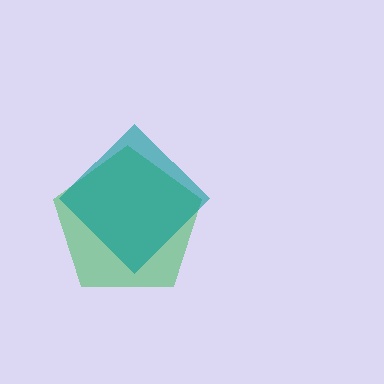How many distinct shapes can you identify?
There are 2 distinct shapes: a green pentagon, a teal diamond.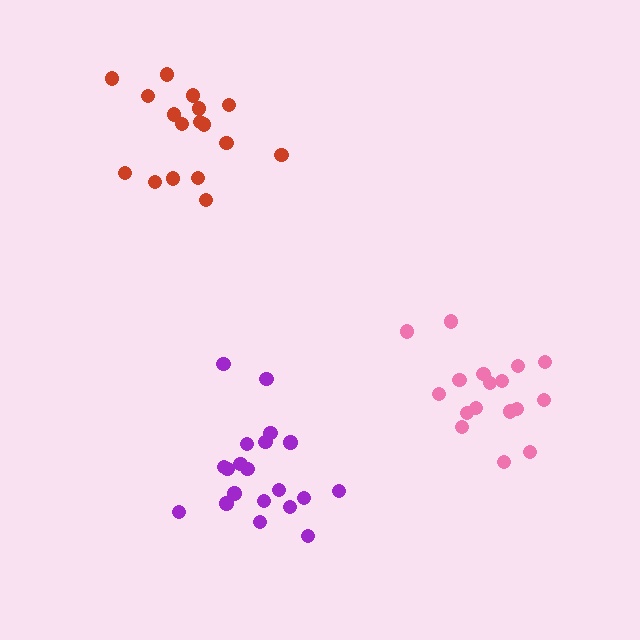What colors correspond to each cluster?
The clusters are colored: red, pink, purple.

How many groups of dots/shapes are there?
There are 3 groups.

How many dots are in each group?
Group 1: 17 dots, Group 2: 17 dots, Group 3: 20 dots (54 total).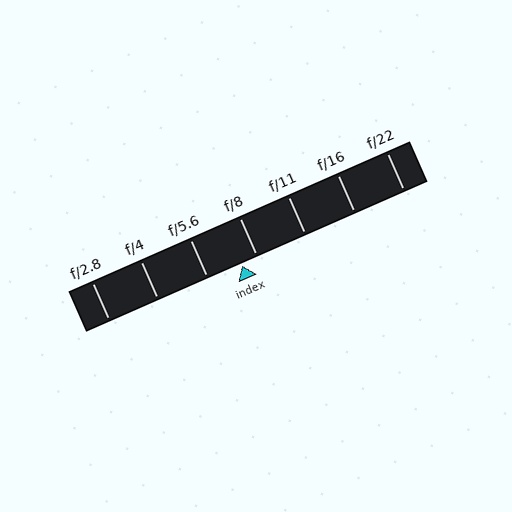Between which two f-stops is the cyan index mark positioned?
The index mark is between f/5.6 and f/8.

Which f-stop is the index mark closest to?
The index mark is closest to f/8.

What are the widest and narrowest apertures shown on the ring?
The widest aperture shown is f/2.8 and the narrowest is f/22.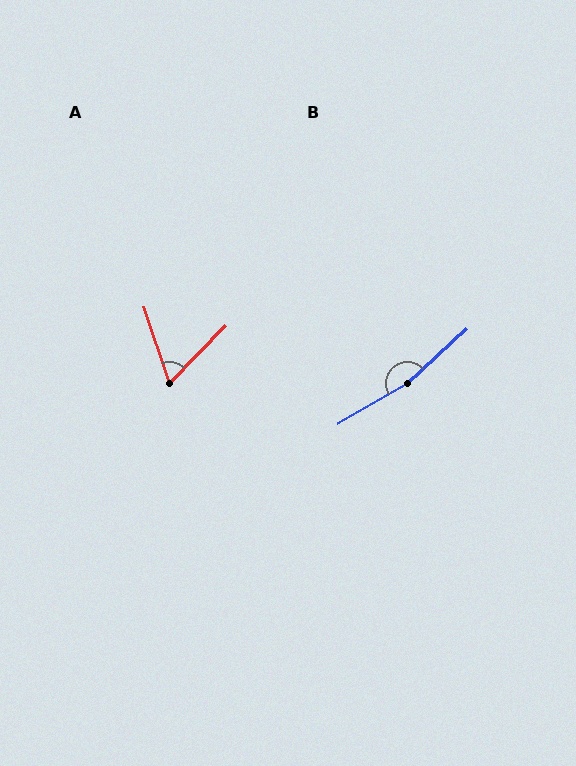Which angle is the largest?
B, at approximately 168 degrees.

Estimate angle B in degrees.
Approximately 168 degrees.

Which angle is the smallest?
A, at approximately 63 degrees.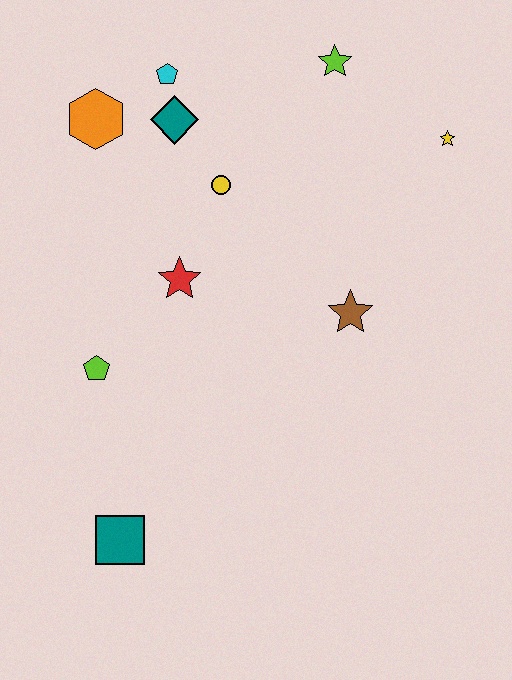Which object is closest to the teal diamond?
The cyan pentagon is closest to the teal diamond.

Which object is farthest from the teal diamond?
The teal square is farthest from the teal diamond.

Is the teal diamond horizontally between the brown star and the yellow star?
No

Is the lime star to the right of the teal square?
Yes